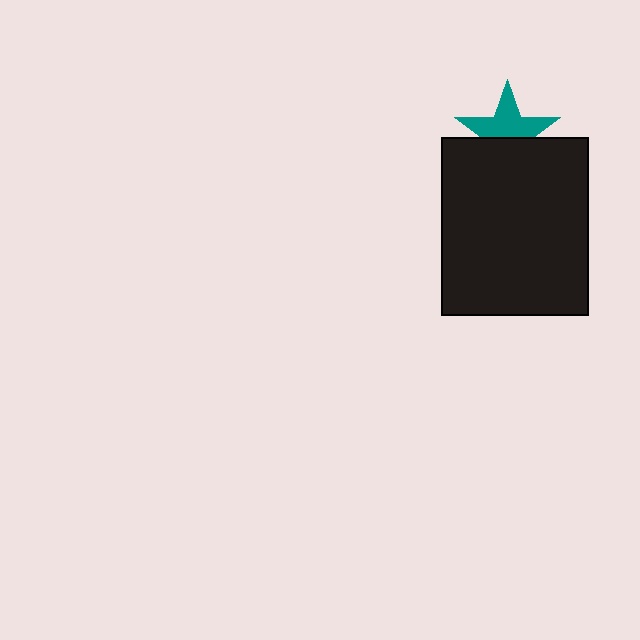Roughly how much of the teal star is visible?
About half of it is visible (roughly 58%).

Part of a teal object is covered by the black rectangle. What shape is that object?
It is a star.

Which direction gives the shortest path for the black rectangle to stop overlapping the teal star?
Moving down gives the shortest separation.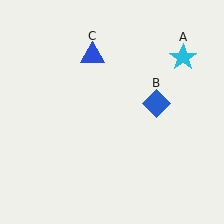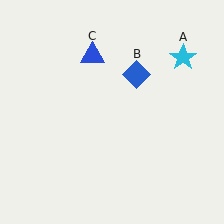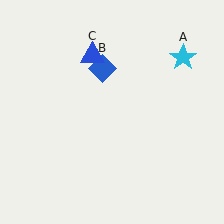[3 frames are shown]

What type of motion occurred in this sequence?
The blue diamond (object B) rotated counterclockwise around the center of the scene.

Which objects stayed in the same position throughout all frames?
Cyan star (object A) and blue triangle (object C) remained stationary.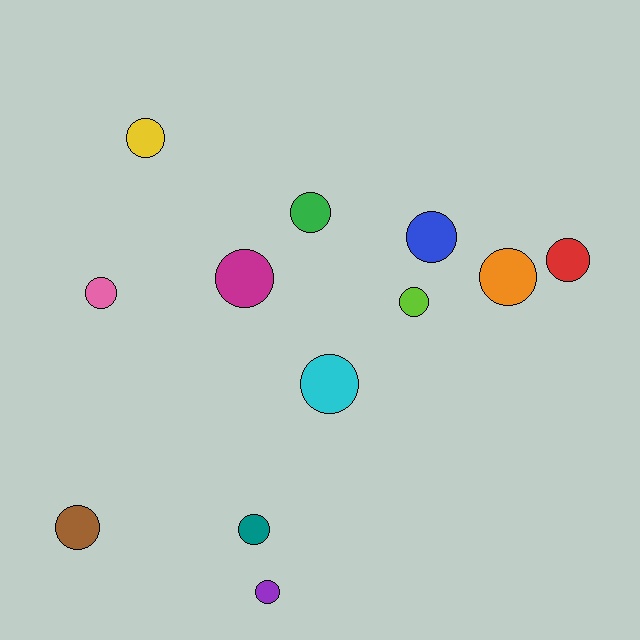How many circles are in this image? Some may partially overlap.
There are 12 circles.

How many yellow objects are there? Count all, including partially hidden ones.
There is 1 yellow object.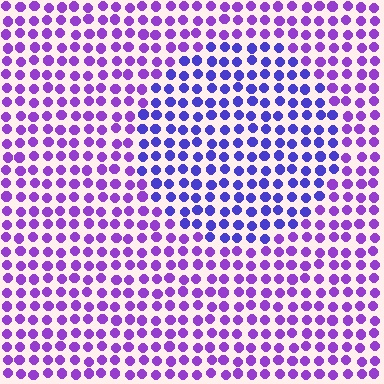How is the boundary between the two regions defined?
The boundary is defined purely by a slight shift in hue (about 32 degrees). Spacing, size, and orientation are identical on both sides.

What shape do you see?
I see a circle.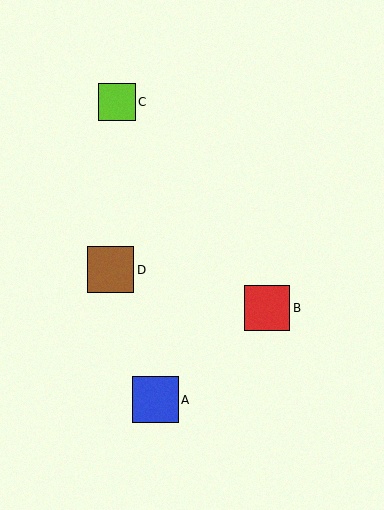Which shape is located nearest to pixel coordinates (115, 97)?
The lime square (labeled C) at (117, 102) is nearest to that location.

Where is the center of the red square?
The center of the red square is at (267, 308).